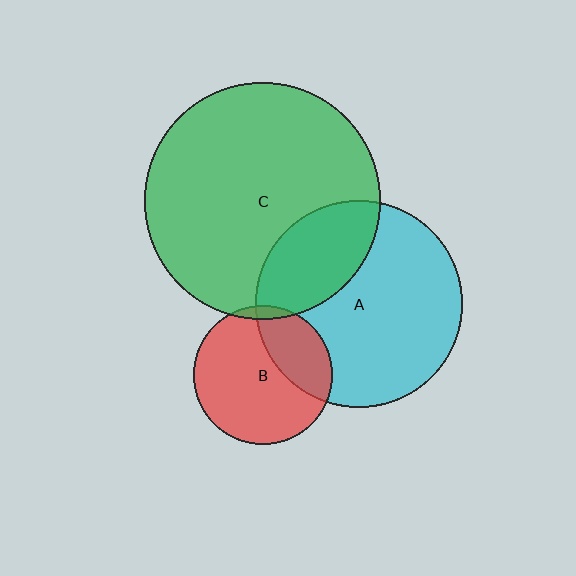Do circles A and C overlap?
Yes.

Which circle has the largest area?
Circle C (green).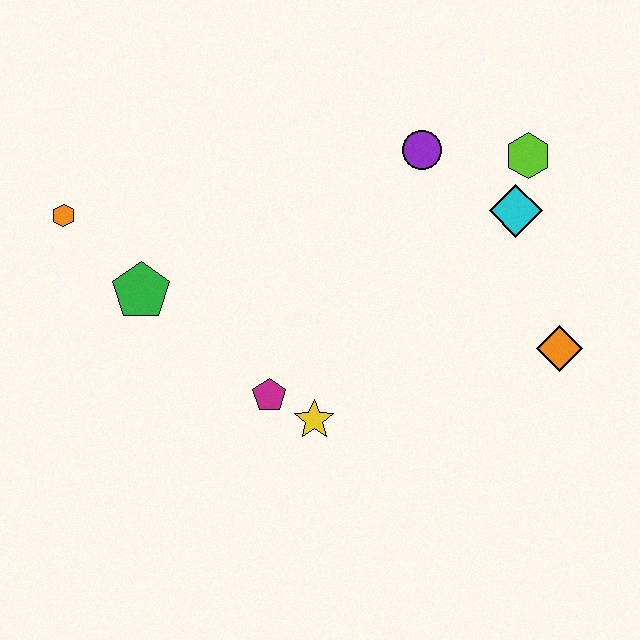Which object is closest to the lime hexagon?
The cyan diamond is closest to the lime hexagon.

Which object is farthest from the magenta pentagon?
The lime hexagon is farthest from the magenta pentagon.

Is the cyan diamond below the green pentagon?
No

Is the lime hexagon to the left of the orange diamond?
Yes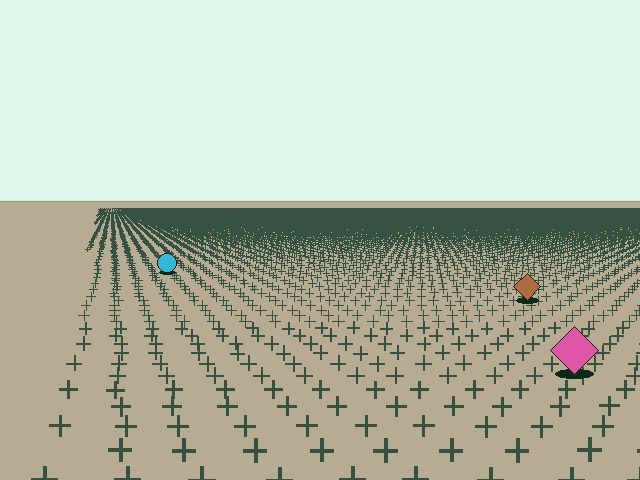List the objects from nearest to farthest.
From nearest to farthest: the pink diamond, the brown diamond, the cyan circle.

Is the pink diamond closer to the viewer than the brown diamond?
Yes. The pink diamond is closer — you can tell from the texture gradient: the ground texture is coarser near it.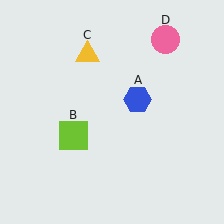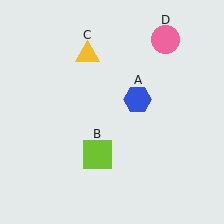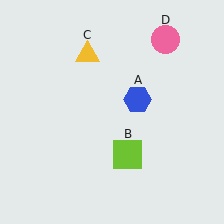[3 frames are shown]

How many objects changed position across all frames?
1 object changed position: lime square (object B).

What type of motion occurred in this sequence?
The lime square (object B) rotated counterclockwise around the center of the scene.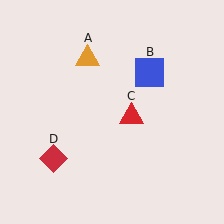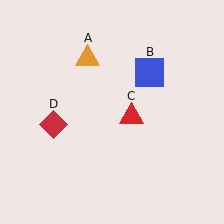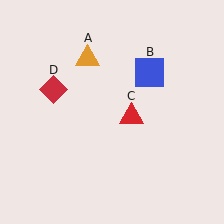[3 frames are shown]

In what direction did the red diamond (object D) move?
The red diamond (object D) moved up.